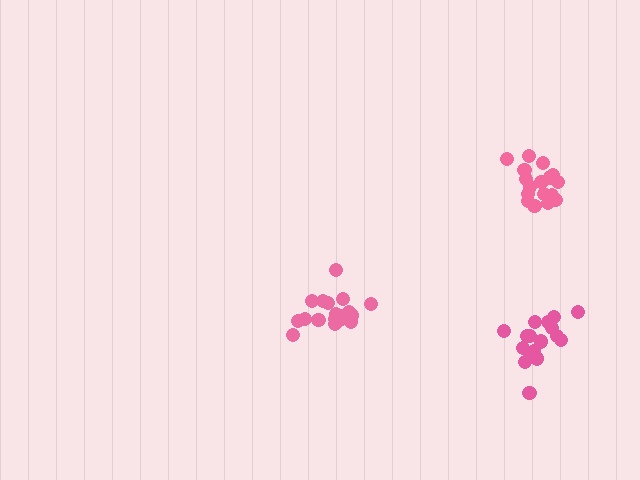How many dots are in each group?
Group 1: 17 dots, Group 2: 17 dots, Group 3: 18 dots (52 total).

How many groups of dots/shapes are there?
There are 3 groups.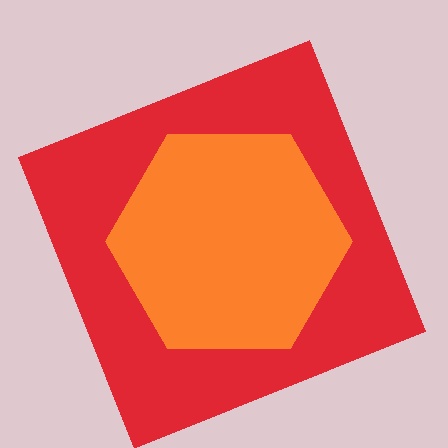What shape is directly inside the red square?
The orange hexagon.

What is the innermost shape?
The orange hexagon.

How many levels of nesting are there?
2.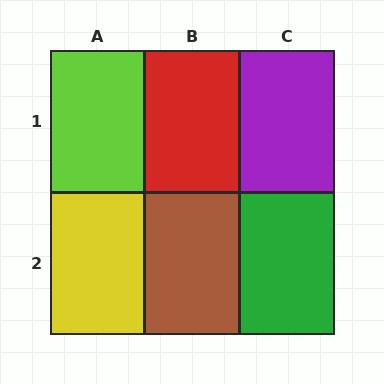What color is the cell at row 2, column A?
Yellow.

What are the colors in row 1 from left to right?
Lime, red, purple.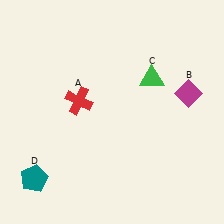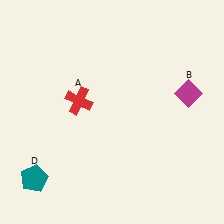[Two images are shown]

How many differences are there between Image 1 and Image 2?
There is 1 difference between the two images.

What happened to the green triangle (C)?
The green triangle (C) was removed in Image 2. It was in the top-right area of Image 1.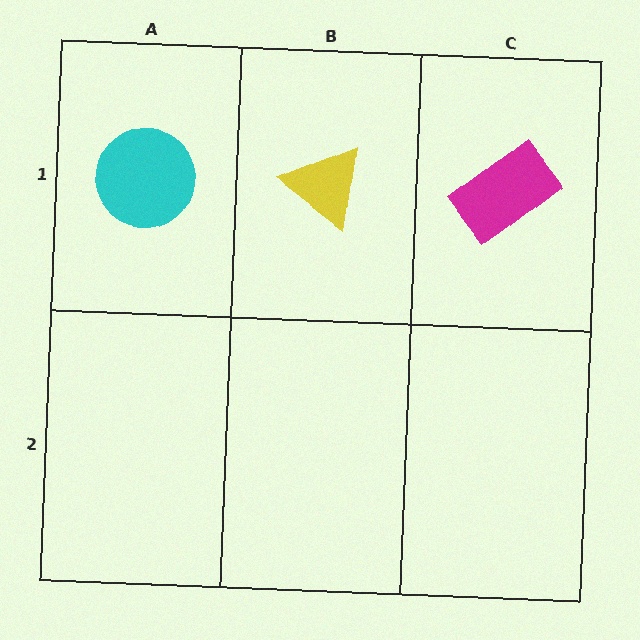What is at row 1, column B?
A yellow triangle.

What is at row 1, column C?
A magenta rectangle.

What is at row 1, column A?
A cyan circle.